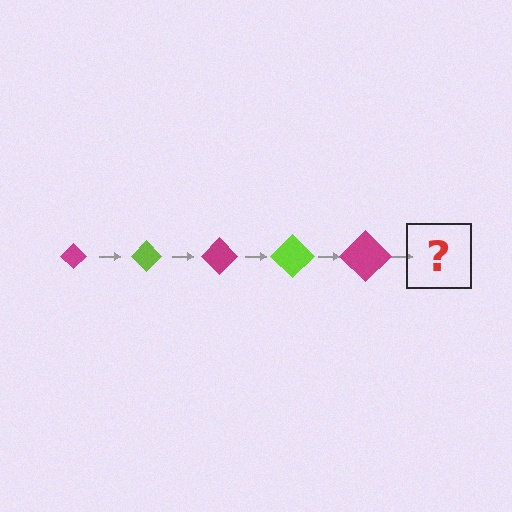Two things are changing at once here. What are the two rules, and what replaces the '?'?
The two rules are that the diamond grows larger each step and the color cycles through magenta and lime. The '?' should be a lime diamond, larger than the previous one.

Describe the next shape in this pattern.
It should be a lime diamond, larger than the previous one.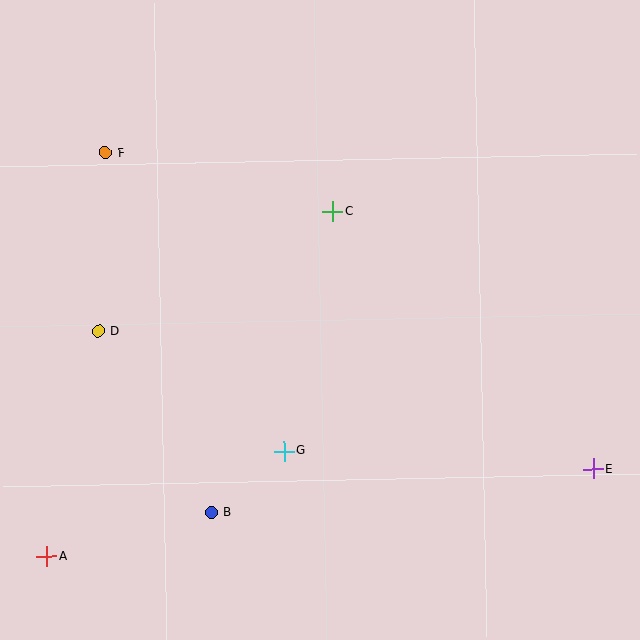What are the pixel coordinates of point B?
Point B is at (211, 512).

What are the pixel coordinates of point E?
Point E is at (594, 469).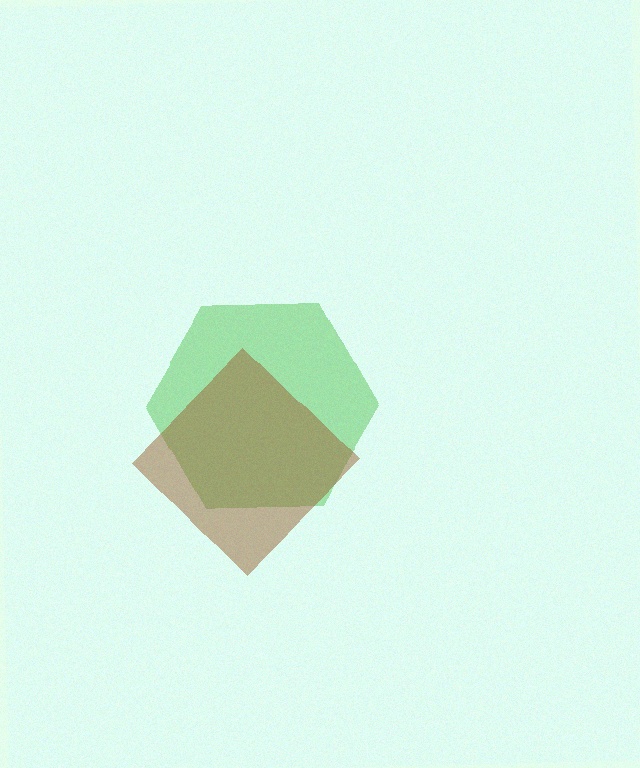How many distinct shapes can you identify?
There are 2 distinct shapes: a green hexagon, a brown diamond.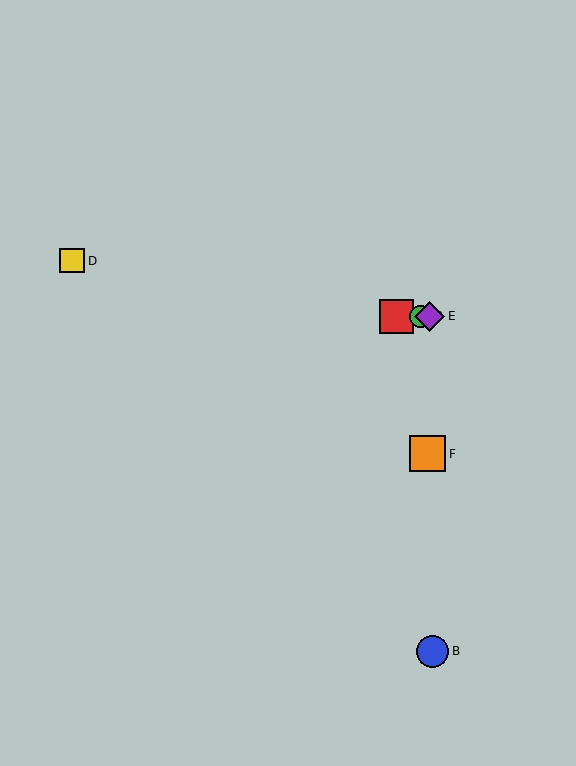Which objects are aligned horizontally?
Objects A, C, E are aligned horizontally.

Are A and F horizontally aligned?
No, A is at y≈316 and F is at y≈454.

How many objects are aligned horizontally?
3 objects (A, C, E) are aligned horizontally.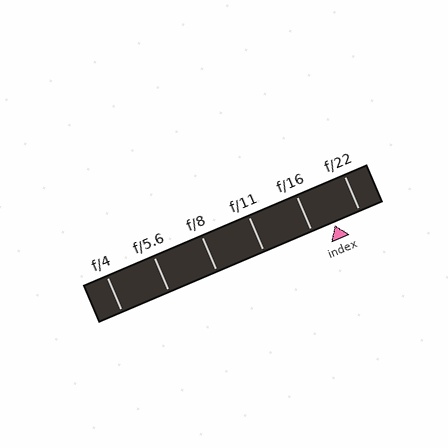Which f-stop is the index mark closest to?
The index mark is closest to f/16.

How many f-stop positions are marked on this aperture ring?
There are 6 f-stop positions marked.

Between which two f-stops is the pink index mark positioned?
The index mark is between f/16 and f/22.